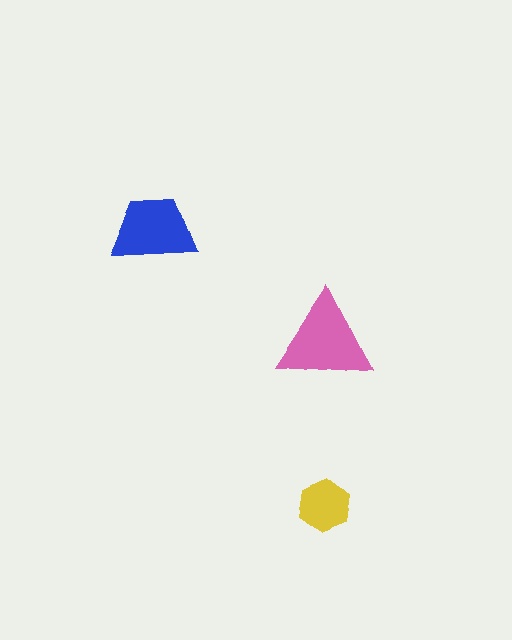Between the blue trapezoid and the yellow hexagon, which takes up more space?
The blue trapezoid.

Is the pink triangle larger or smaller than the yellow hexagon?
Larger.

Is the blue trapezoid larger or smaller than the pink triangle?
Smaller.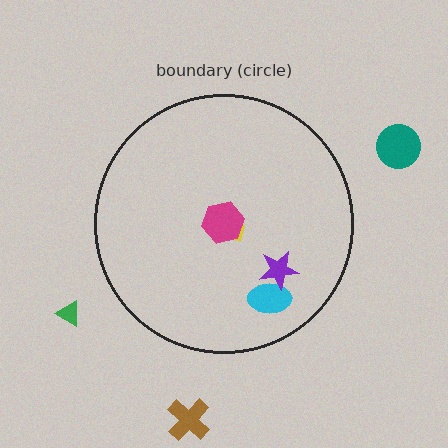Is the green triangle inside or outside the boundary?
Outside.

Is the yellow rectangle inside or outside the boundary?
Inside.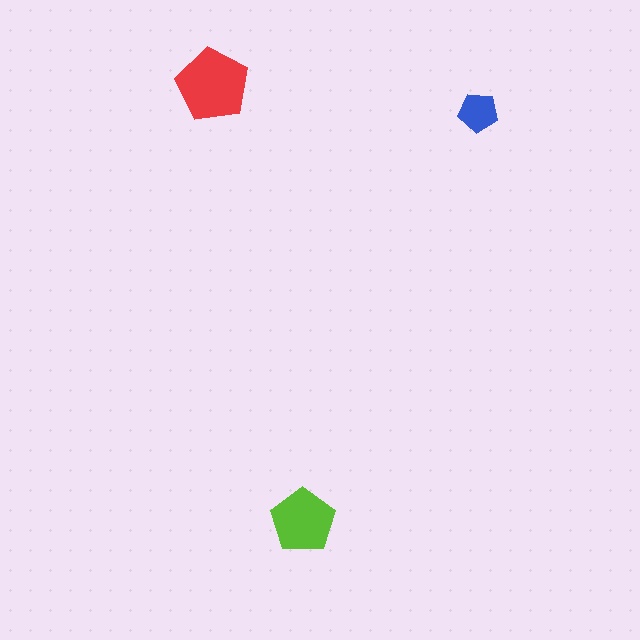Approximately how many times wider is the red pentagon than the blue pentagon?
About 2 times wider.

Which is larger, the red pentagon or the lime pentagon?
The red one.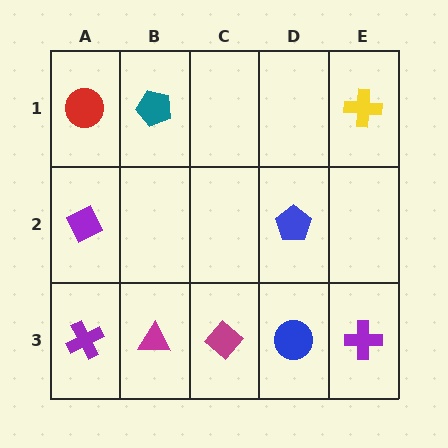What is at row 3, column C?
A magenta diamond.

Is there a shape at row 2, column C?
No, that cell is empty.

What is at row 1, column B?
A teal pentagon.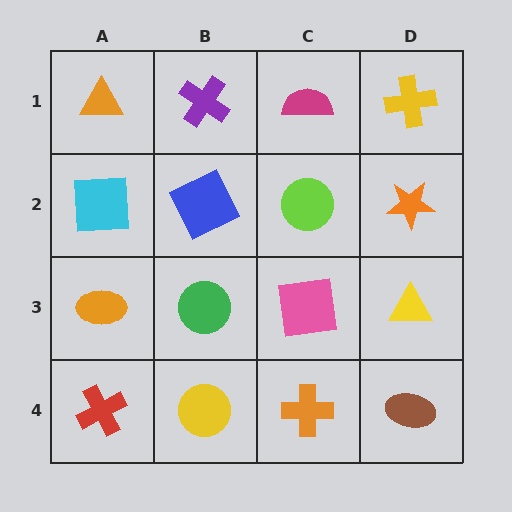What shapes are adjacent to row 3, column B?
A blue square (row 2, column B), a yellow circle (row 4, column B), an orange ellipse (row 3, column A), a pink square (row 3, column C).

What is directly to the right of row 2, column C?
An orange star.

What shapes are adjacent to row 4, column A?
An orange ellipse (row 3, column A), a yellow circle (row 4, column B).